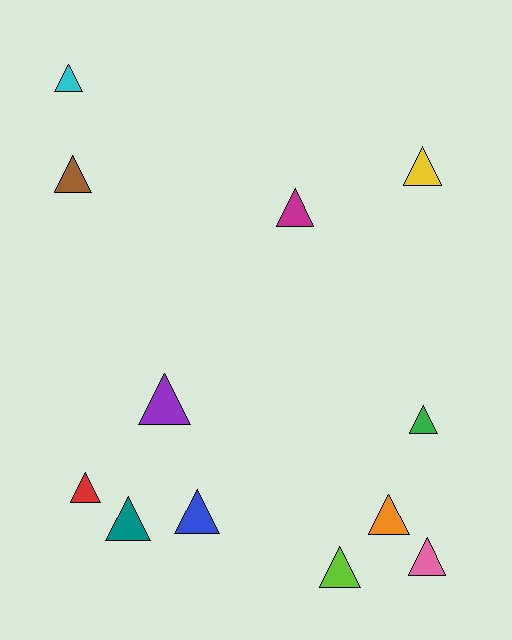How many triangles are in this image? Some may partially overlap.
There are 12 triangles.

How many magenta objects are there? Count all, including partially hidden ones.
There is 1 magenta object.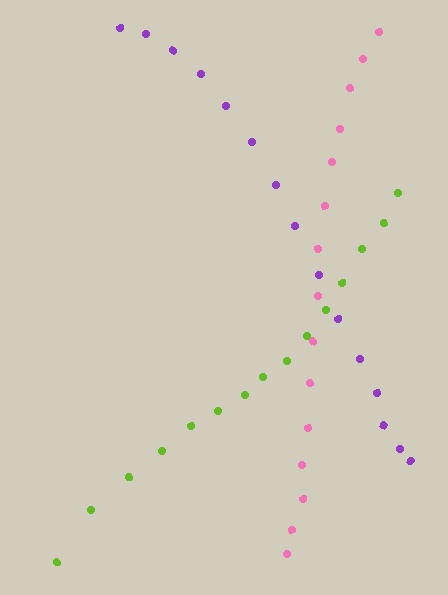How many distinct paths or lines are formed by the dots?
There are 3 distinct paths.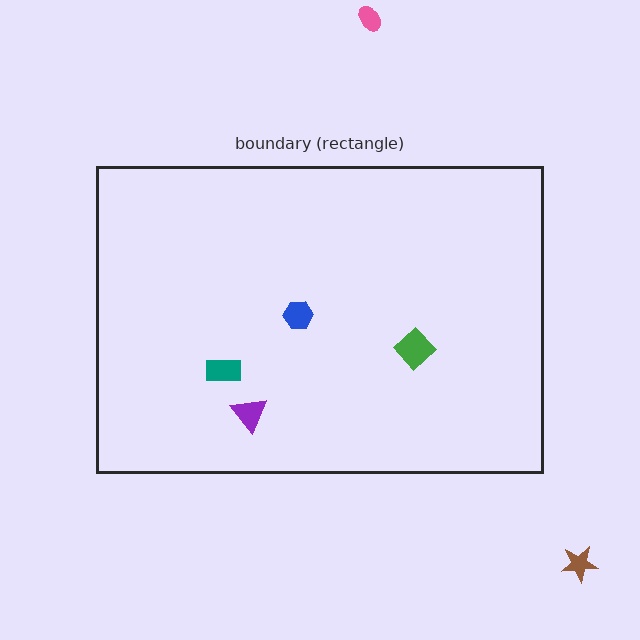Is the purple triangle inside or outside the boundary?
Inside.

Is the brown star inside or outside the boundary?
Outside.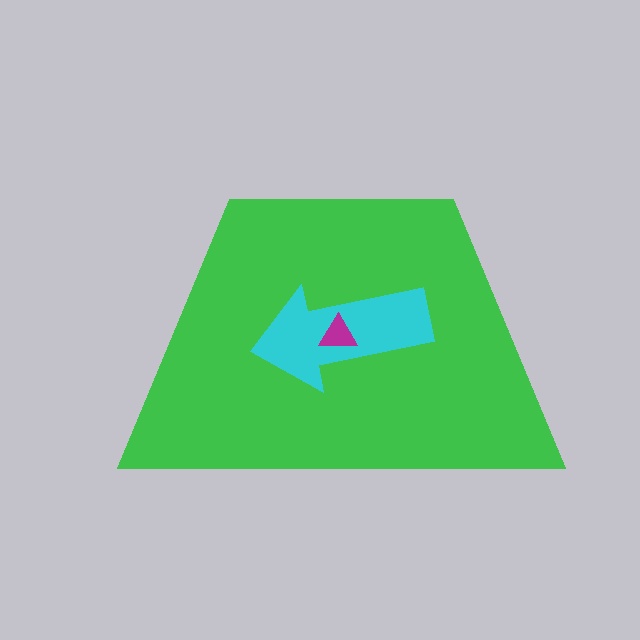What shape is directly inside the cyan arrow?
The magenta triangle.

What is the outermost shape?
The green trapezoid.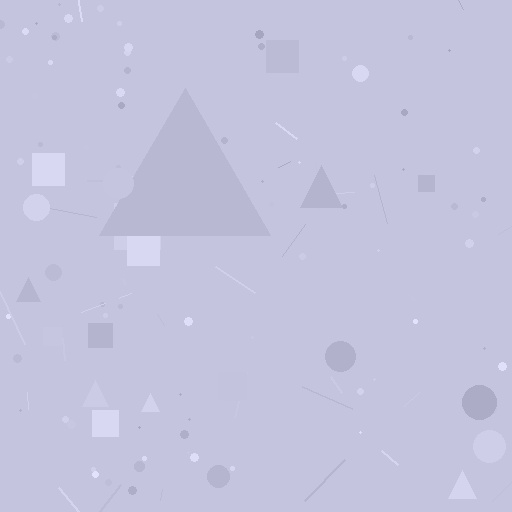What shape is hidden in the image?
A triangle is hidden in the image.